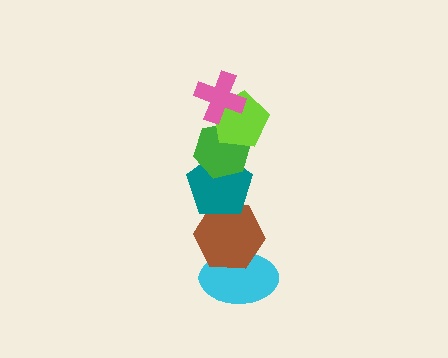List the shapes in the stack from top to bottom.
From top to bottom: the pink cross, the lime pentagon, the green hexagon, the teal pentagon, the brown hexagon, the cyan ellipse.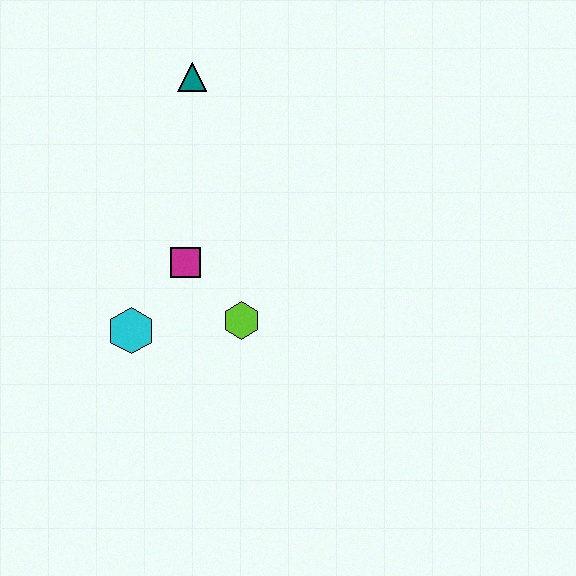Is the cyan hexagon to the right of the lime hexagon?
No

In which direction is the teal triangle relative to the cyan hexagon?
The teal triangle is above the cyan hexagon.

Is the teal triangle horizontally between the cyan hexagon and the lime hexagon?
Yes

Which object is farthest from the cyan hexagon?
The teal triangle is farthest from the cyan hexagon.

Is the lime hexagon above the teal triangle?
No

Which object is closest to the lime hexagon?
The magenta square is closest to the lime hexagon.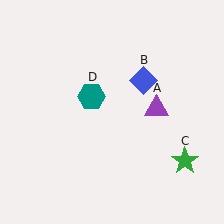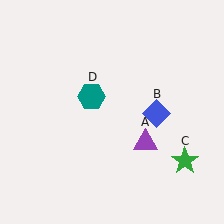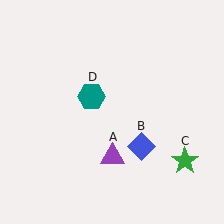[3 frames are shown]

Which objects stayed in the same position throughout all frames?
Green star (object C) and teal hexagon (object D) remained stationary.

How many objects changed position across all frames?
2 objects changed position: purple triangle (object A), blue diamond (object B).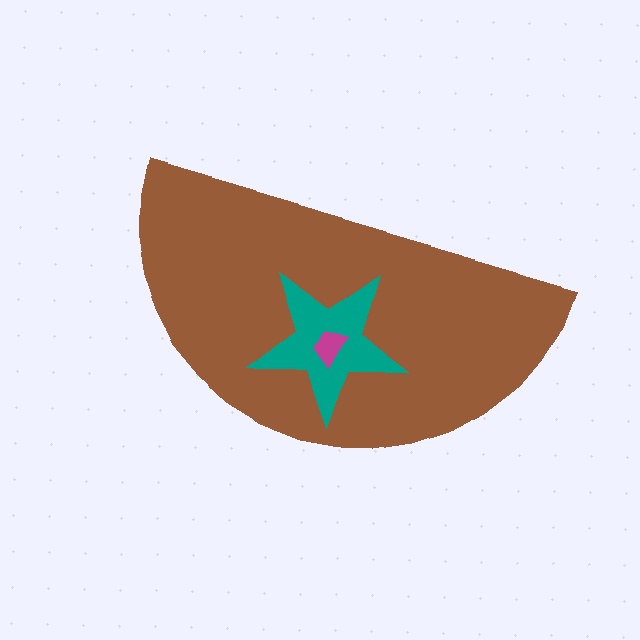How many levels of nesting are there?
3.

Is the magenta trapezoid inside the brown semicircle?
Yes.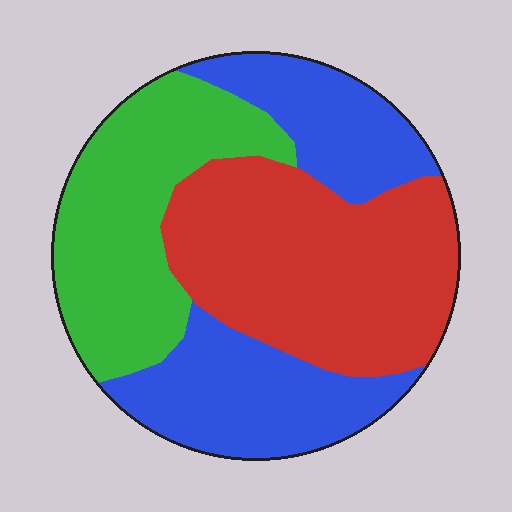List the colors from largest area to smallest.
From largest to smallest: red, blue, green.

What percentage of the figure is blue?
Blue takes up about one third (1/3) of the figure.